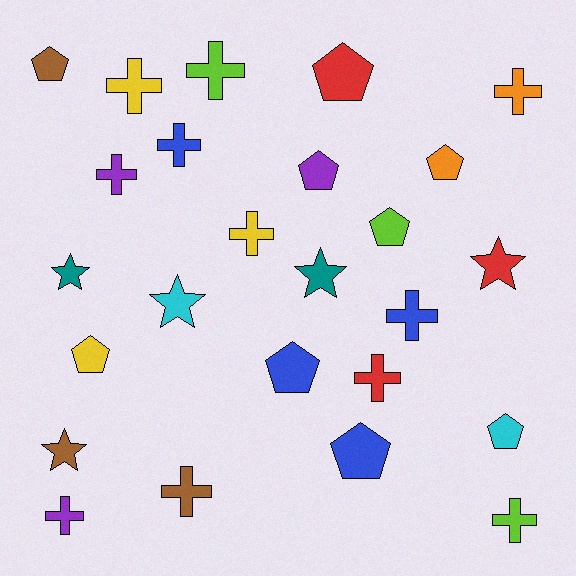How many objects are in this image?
There are 25 objects.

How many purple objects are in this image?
There are 3 purple objects.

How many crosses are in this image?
There are 11 crosses.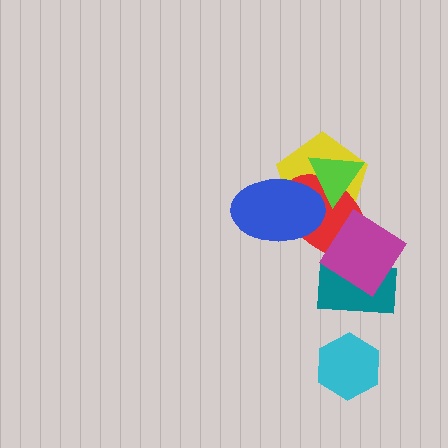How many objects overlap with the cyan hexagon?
0 objects overlap with the cyan hexagon.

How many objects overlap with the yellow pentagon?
3 objects overlap with the yellow pentagon.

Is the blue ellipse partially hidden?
No, no other shape covers it.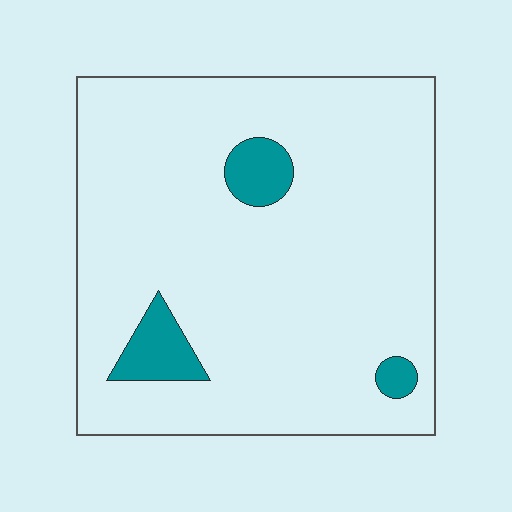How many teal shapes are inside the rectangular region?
3.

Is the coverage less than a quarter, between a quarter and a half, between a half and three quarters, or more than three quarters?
Less than a quarter.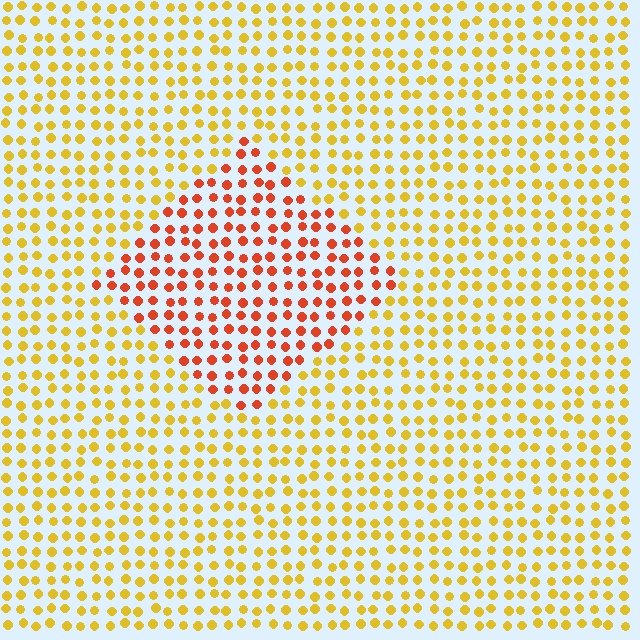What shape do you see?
I see a diamond.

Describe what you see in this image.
The image is filled with small yellow elements in a uniform arrangement. A diamond-shaped region is visible where the elements are tinted to a slightly different hue, forming a subtle color boundary.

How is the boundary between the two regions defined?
The boundary is defined purely by a slight shift in hue (about 40 degrees). Spacing, size, and orientation are identical on both sides.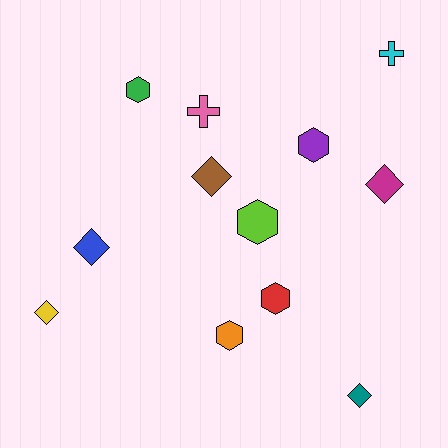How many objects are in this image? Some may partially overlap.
There are 12 objects.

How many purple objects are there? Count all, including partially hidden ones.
There is 1 purple object.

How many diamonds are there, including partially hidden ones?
There are 5 diamonds.